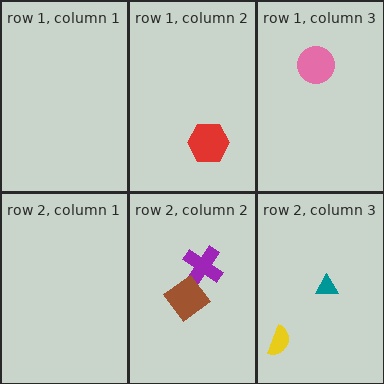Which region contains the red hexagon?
The row 1, column 2 region.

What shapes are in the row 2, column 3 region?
The teal triangle, the yellow semicircle.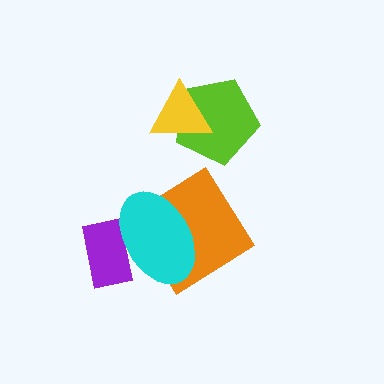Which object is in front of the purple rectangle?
The cyan ellipse is in front of the purple rectangle.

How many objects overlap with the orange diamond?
1 object overlaps with the orange diamond.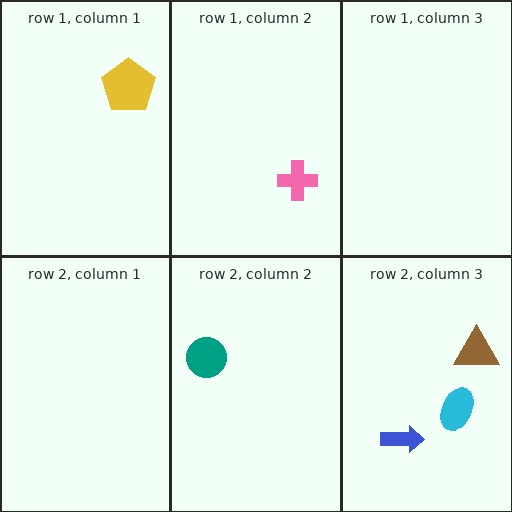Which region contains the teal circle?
The row 2, column 2 region.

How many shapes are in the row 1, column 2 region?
1.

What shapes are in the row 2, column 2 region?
The teal circle.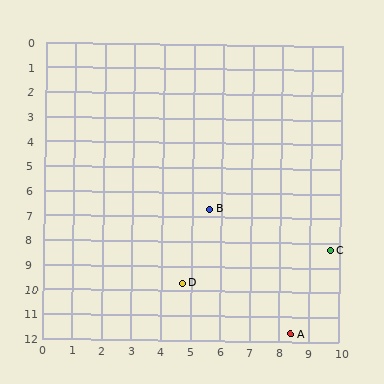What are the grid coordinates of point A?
Point A is at approximately (8.4, 11.7).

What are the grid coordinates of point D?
Point D is at approximately (4.7, 9.7).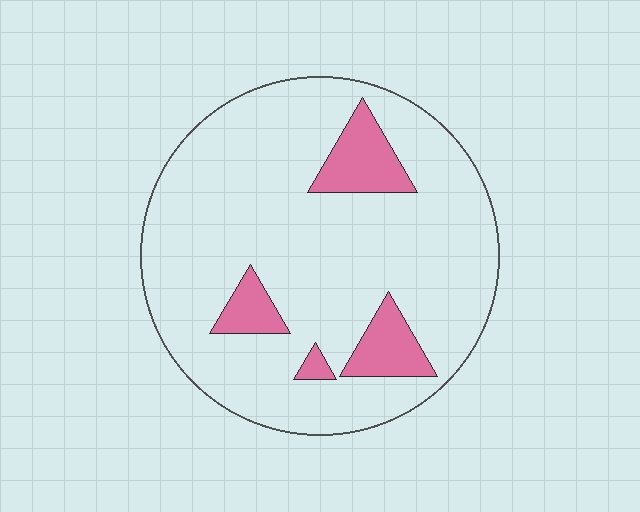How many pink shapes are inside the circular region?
4.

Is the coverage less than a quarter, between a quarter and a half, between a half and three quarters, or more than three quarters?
Less than a quarter.